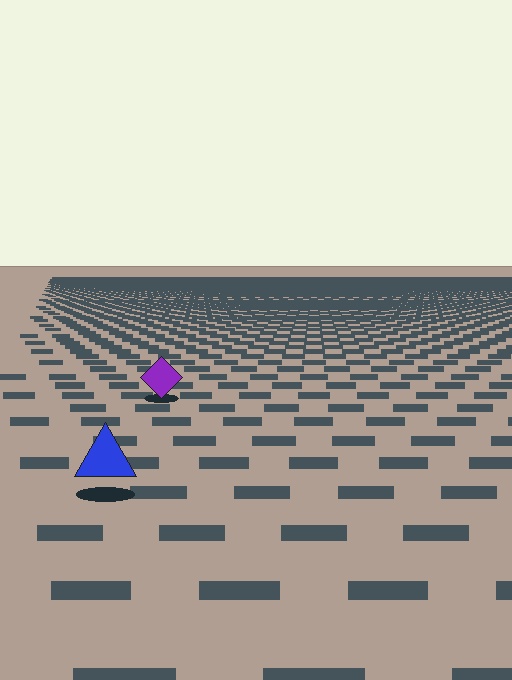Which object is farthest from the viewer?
The purple diamond is farthest from the viewer. It appears smaller and the ground texture around it is denser.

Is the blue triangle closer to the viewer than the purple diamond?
Yes. The blue triangle is closer — you can tell from the texture gradient: the ground texture is coarser near it.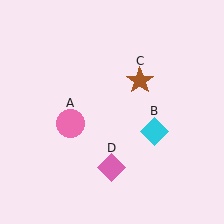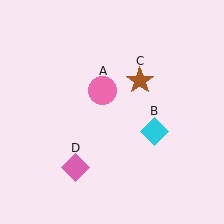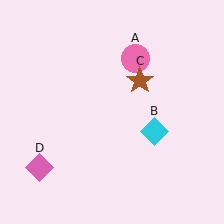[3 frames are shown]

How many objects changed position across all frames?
2 objects changed position: pink circle (object A), pink diamond (object D).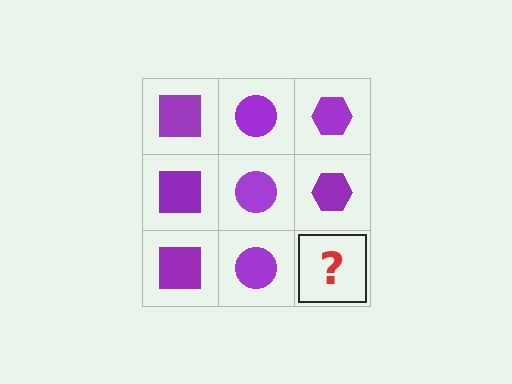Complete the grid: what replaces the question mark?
The question mark should be replaced with a purple hexagon.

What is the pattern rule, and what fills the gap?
The rule is that each column has a consistent shape. The gap should be filled with a purple hexagon.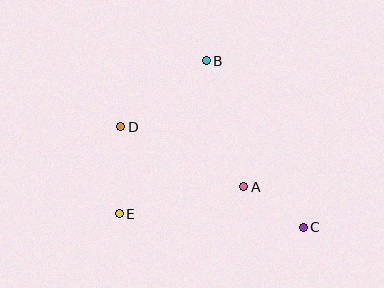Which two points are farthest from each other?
Points C and D are farthest from each other.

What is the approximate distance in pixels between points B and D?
The distance between B and D is approximately 108 pixels.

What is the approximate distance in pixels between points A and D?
The distance between A and D is approximately 137 pixels.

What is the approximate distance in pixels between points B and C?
The distance between B and C is approximately 193 pixels.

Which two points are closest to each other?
Points A and C are closest to each other.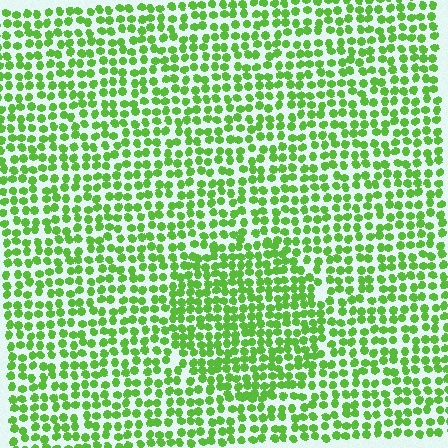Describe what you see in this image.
The image contains small lime elements arranged at two different densities. A circle-shaped region is visible where the elements are more densely packed than the surrounding area.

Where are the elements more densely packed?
The elements are more densely packed inside the circle boundary.